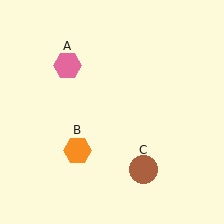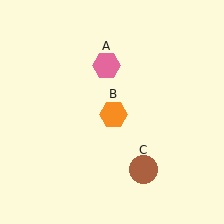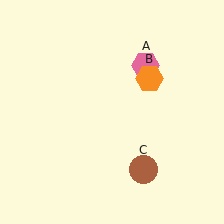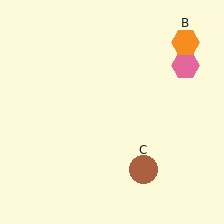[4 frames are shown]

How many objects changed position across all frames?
2 objects changed position: pink hexagon (object A), orange hexagon (object B).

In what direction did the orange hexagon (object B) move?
The orange hexagon (object B) moved up and to the right.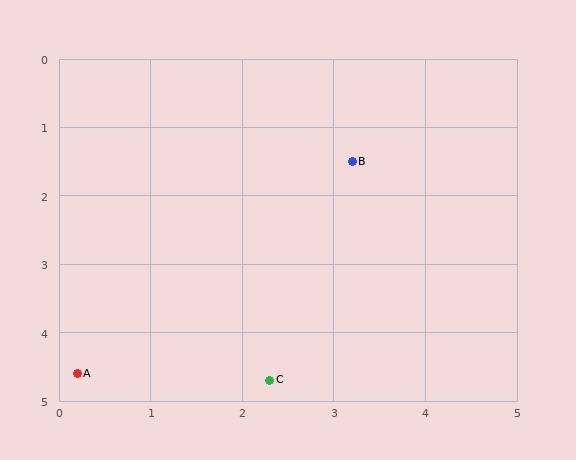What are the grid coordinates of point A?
Point A is at approximately (0.2, 4.6).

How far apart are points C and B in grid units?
Points C and B are about 3.3 grid units apart.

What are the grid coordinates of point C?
Point C is at approximately (2.3, 4.7).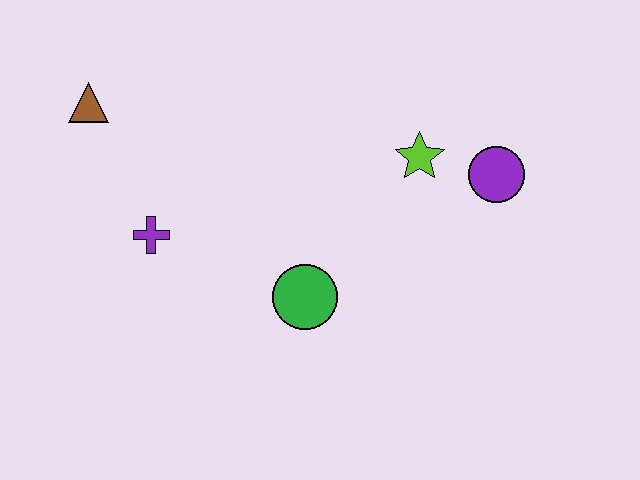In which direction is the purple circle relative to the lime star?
The purple circle is to the right of the lime star.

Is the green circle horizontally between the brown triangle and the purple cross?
No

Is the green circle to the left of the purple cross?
No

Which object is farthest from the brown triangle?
The purple circle is farthest from the brown triangle.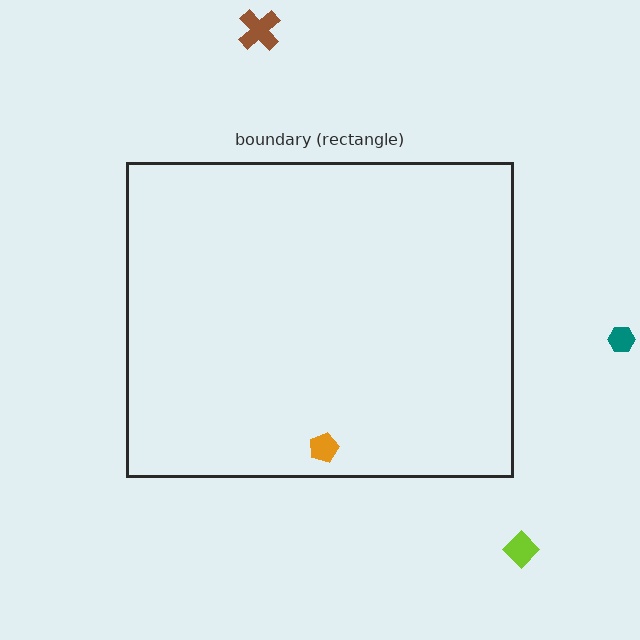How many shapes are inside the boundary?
1 inside, 3 outside.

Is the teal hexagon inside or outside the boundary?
Outside.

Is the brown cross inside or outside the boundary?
Outside.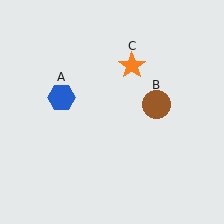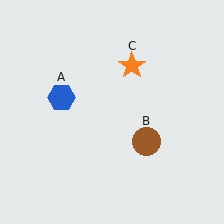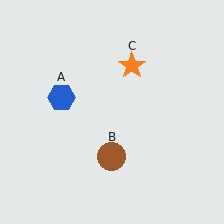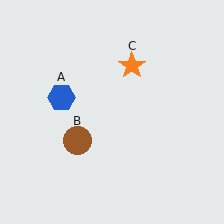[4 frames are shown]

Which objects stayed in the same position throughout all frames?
Blue hexagon (object A) and orange star (object C) remained stationary.